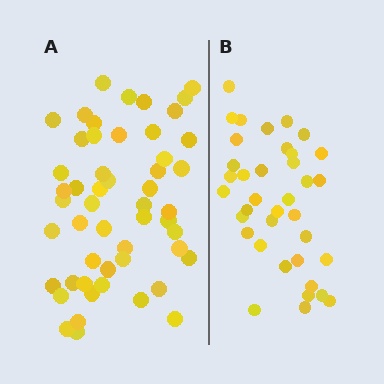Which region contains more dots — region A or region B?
Region A (the left region) has more dots.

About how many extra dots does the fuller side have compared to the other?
Region A has approximately 15 more dots than region B.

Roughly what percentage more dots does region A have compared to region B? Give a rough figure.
About 40% more.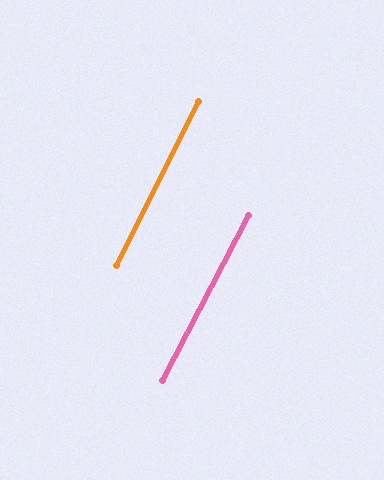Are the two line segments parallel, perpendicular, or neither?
Parallel — their directions differ by only 1.1°.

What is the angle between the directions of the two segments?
Approximately 1 degree.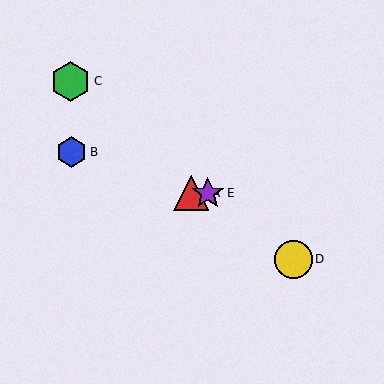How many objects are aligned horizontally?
2 objects (A, E) are aligned horizontally.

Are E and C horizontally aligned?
No, E is at y≈193 and C is at y≈81.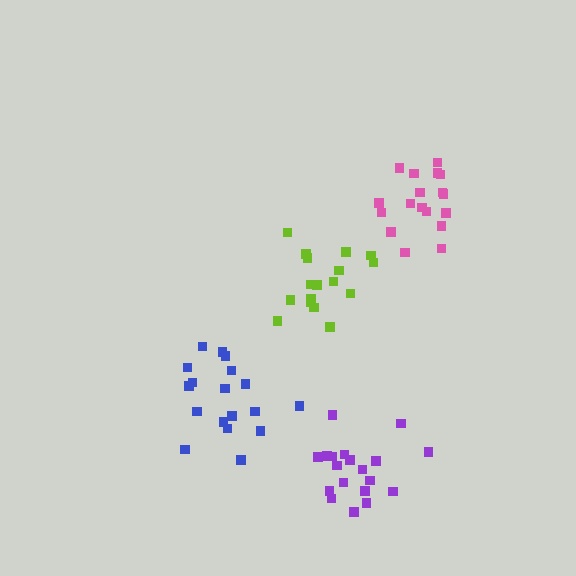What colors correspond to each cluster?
The clusters are colored: lime, pink, purple, blue.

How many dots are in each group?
Group 1: 17 dots, Group 2: 18 dots, Group 3: 19 dots, Group 4: 18 dots (72 total).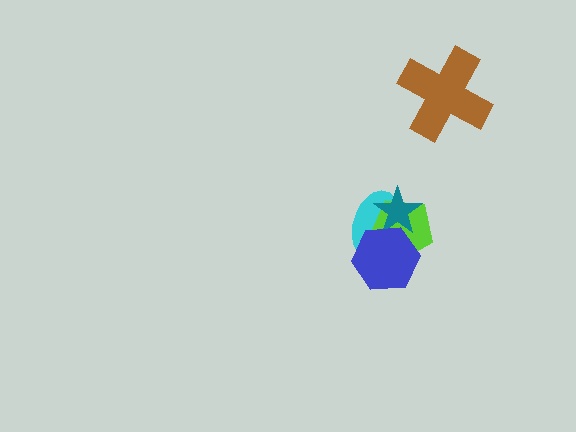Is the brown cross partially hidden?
No, no other shape covers it.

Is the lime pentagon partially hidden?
Yes, it is partially covered by another shape.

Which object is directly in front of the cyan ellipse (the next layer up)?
The lime pentagon is directly in front of the cyan ellipse.